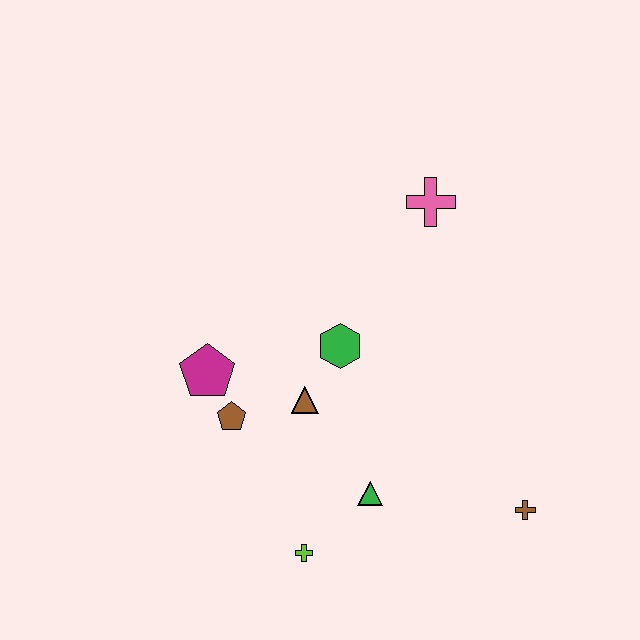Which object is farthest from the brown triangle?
The brown cross is farthest from the brown triangle.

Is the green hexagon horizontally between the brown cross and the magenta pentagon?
Yes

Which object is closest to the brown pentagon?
The magenta pentagon is closest to the brown pentagon.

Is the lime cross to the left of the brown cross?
Yes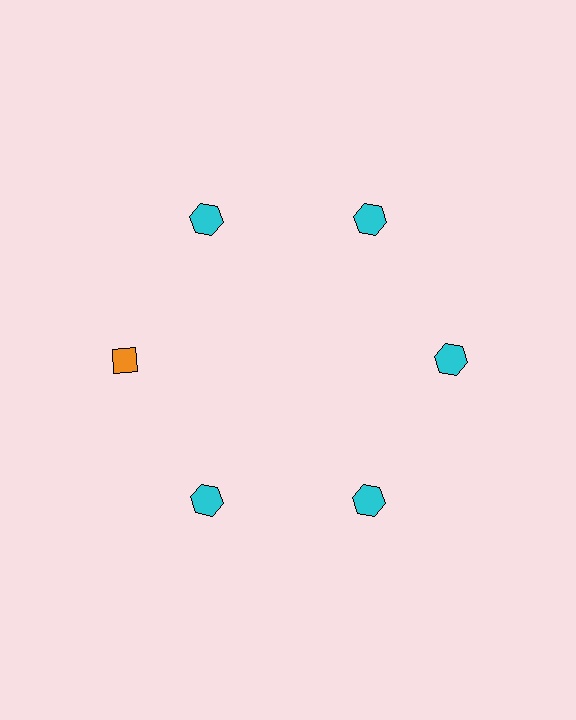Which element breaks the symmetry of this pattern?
The orange diamond at roughly the 9 o'clock position breaks the symmetry. All other shapes are cyan hexagons.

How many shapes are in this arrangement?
There are 6 shapes arranged in a ring pattern.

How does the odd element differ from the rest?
It differs in both color (orange instead of cyan) and shape (diamond instead of hexagon).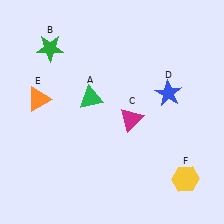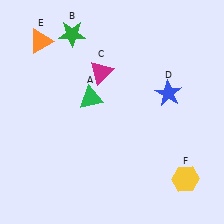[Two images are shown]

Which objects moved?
The objects that moved are: the green star (B), the magenta triangle (C), the orange triangle (E).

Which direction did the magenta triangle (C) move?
The magenta triangle (C) moved up.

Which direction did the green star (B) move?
The green star (B) moved right.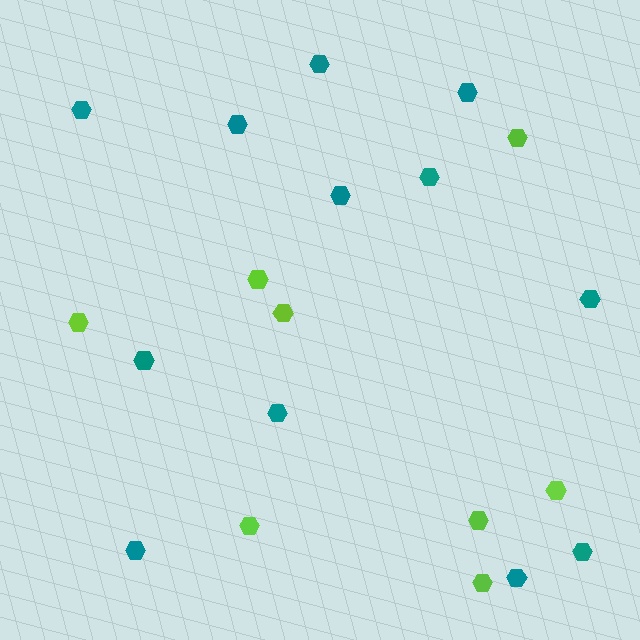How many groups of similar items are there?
There are 2 groups: one group of teal hexagons (12) and one group of lime hexagons (8).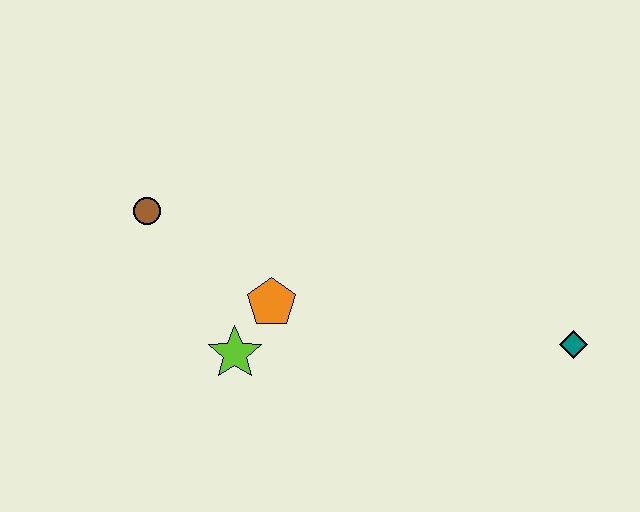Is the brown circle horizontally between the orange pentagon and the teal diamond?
No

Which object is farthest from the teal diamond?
The brown circle is farthest from the teal diamond.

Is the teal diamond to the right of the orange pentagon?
Yes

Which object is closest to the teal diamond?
The orange pentagon is closest to the teal diamond.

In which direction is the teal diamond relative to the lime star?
The teal diamond is to the right of the lime star.